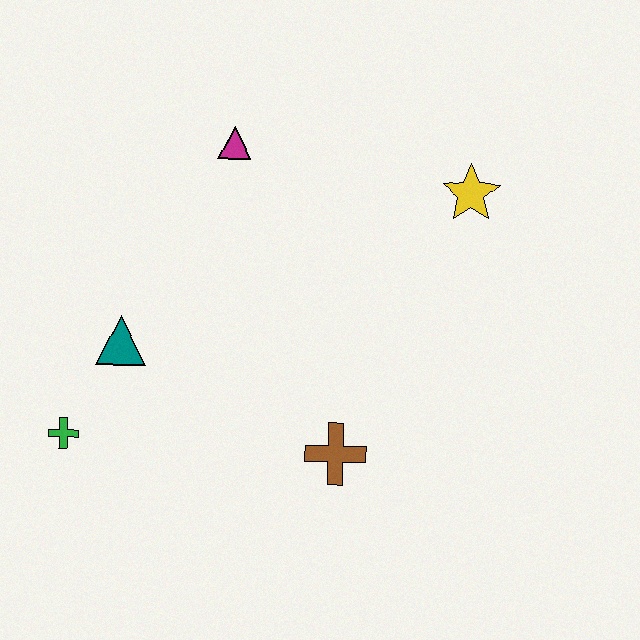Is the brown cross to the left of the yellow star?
Yes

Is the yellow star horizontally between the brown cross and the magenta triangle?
No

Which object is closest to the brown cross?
The teal triangle is closest to the brown cross.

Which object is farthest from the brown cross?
The magenta triangle is farthest from the brown cross.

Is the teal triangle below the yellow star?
Yes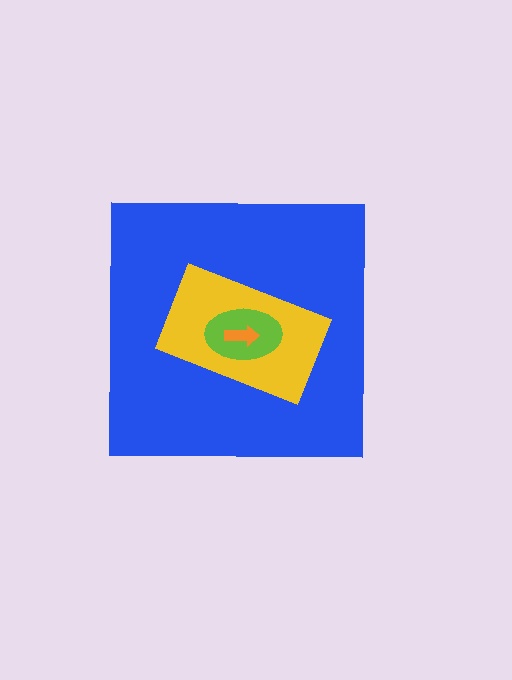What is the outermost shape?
The blue square.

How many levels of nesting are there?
4.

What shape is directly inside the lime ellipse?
The orange arrow.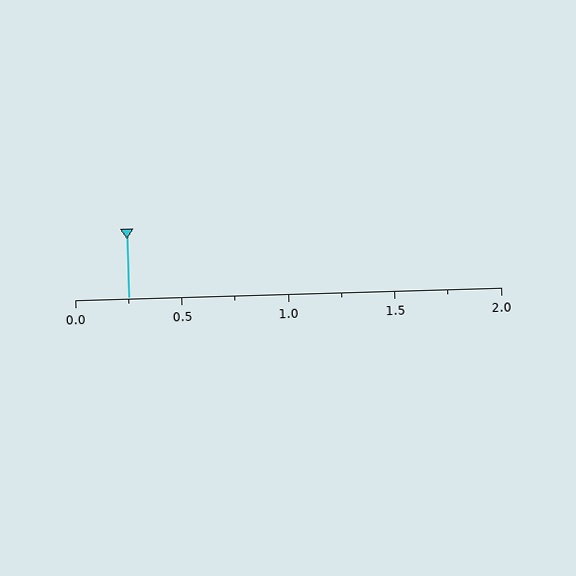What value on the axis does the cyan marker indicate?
The marker indicates approximately 0.25.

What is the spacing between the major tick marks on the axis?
The major ticks are spaced 0.5 apart.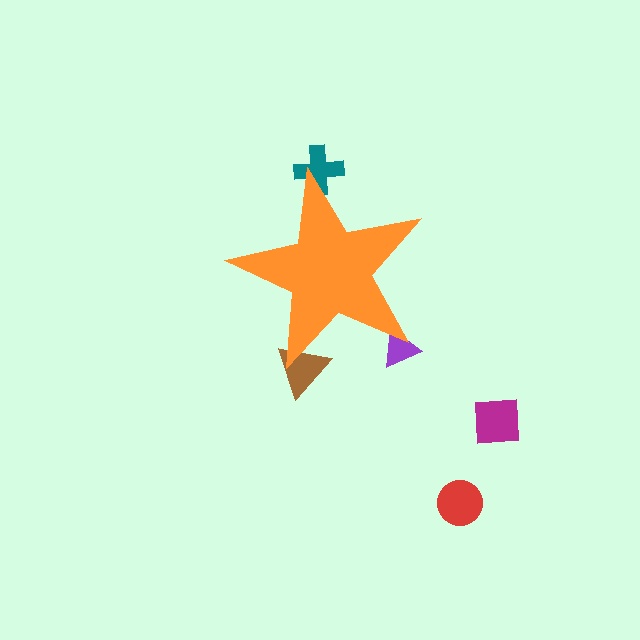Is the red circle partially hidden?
No, the red circle is fully visible.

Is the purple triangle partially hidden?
Yes, the purple triangle is partially hidden behind the orange star.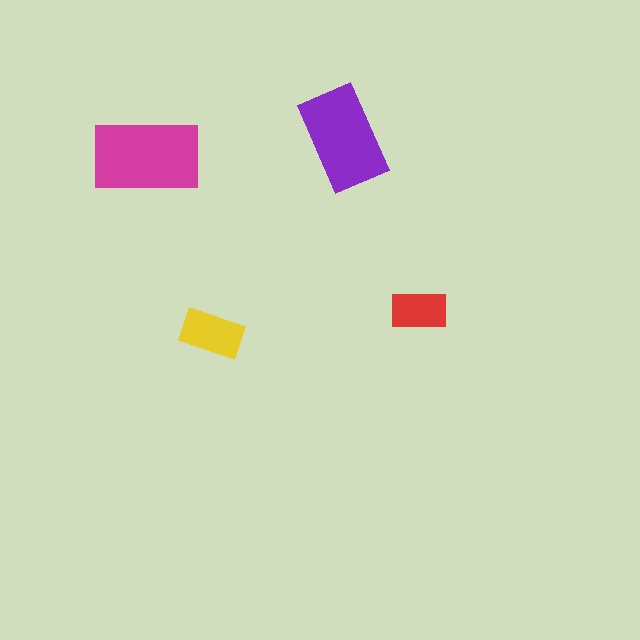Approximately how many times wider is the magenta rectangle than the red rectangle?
About 2 times wider.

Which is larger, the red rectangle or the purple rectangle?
The purple one.